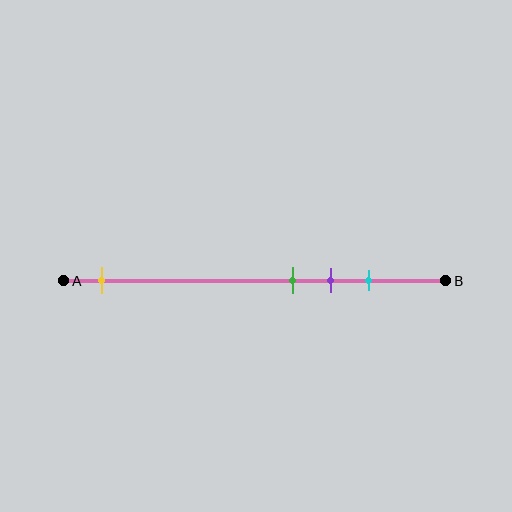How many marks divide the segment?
There are 4 marks dividing the segment.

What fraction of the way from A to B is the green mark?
The green mark is approximately 60% (0.6) of the way from A to B.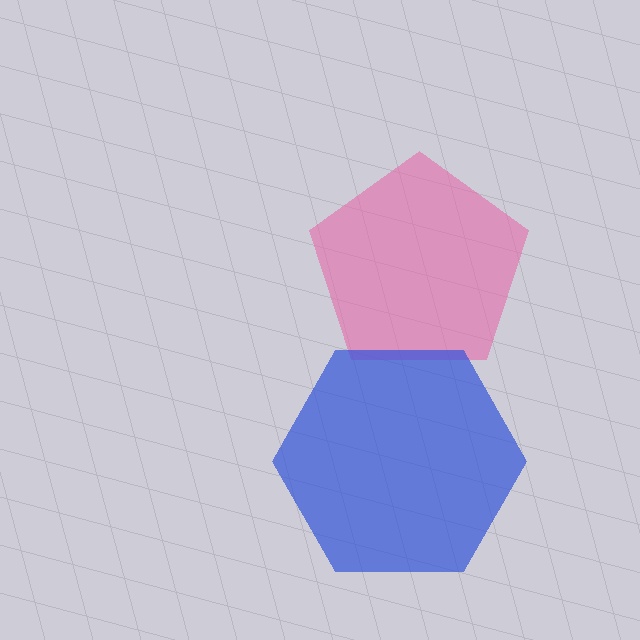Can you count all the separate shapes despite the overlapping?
Yes, there are 2 separate shapes.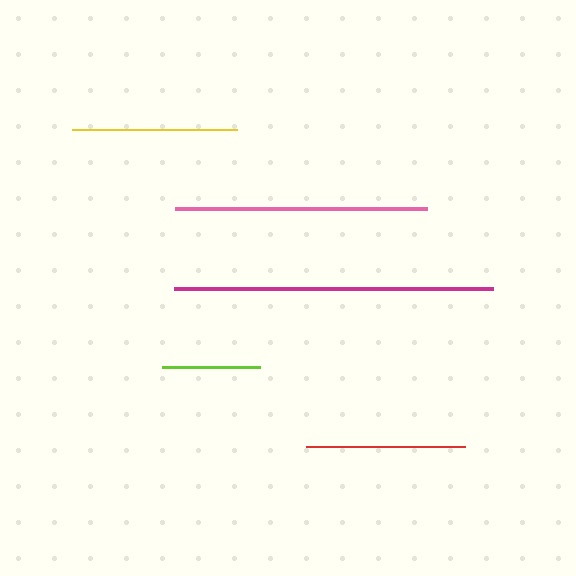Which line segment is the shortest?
The lime line is the shortest at approximately 98 pixels.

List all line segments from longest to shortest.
From longest to shortest: magenta, pink, yellow, red, lime.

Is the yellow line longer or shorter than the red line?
The yellow line is longer than the red line.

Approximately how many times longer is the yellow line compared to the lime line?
The yellow line is approximately 1.7 times the length of the lime line.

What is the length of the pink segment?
The pink segment is approximately 251 pixels long.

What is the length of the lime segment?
The lime segment is approximately 98 pixels long.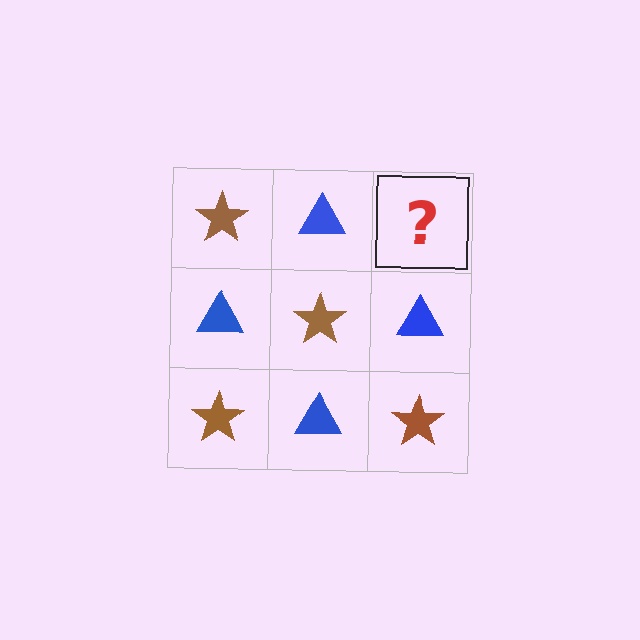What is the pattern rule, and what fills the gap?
The rule is that it alternates brown star and blue triangle in a checkerboard pattern. The gap should be filled with a brown star.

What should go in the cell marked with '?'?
The missing cell should contain a brown star.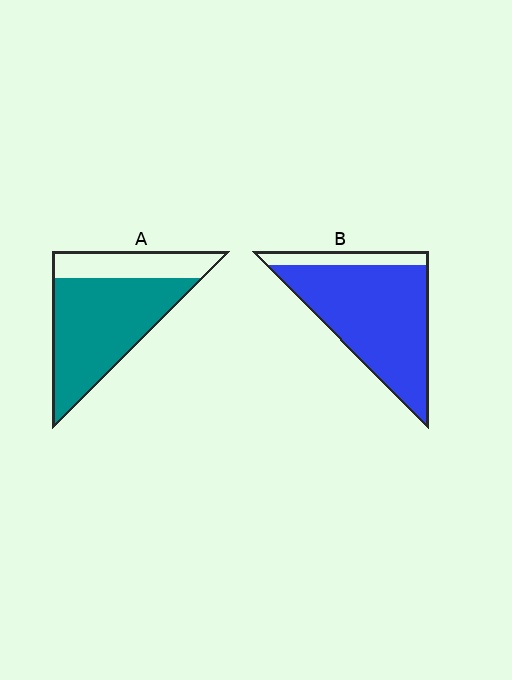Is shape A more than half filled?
Yes.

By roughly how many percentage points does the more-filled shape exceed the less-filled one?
By roughly 15 percentage points (B over A).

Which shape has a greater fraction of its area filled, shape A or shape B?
Shape B.